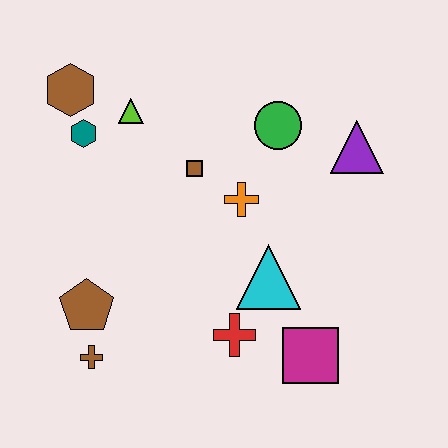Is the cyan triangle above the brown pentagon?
Yes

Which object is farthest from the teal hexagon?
The magenta square is farthest from the teal hexagon.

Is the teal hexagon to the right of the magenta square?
No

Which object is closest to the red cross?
The cyan triangle is closest to the red cross.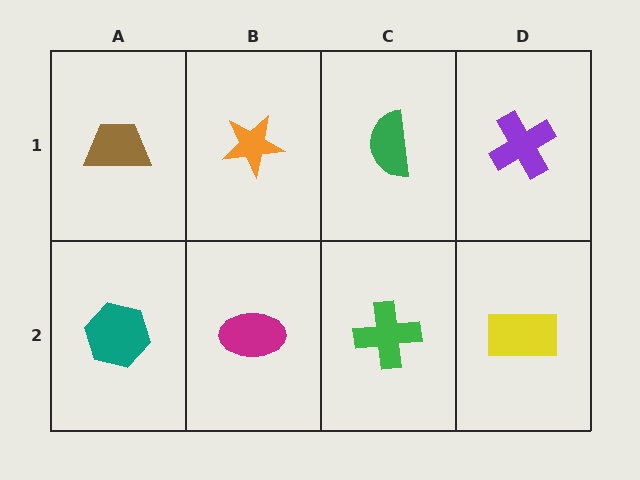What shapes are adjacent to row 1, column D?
A yellow rectangle (row 2, column D), a green semicircle (row 1, column C).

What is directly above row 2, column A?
A brown trapezoid.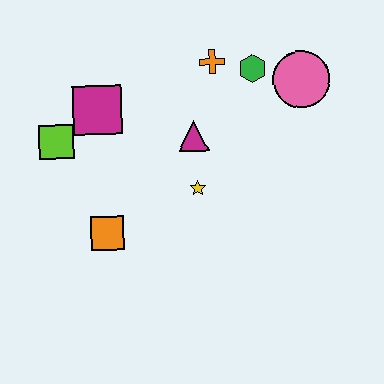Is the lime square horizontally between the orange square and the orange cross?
No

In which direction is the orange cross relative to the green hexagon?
The orange cross is to the left of the green hexagon.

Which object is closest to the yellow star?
The magenta triangle is closest to the yellow star.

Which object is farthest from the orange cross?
The orange square is farthest from the orange cross.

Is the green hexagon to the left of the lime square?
No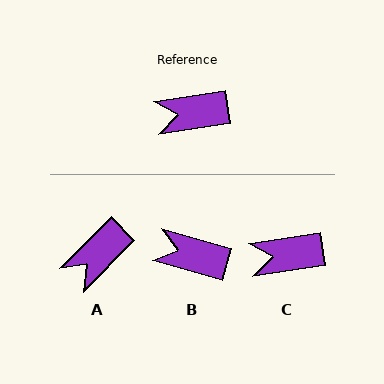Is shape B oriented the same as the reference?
No, it is off by about 24 degrees.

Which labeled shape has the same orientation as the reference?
C.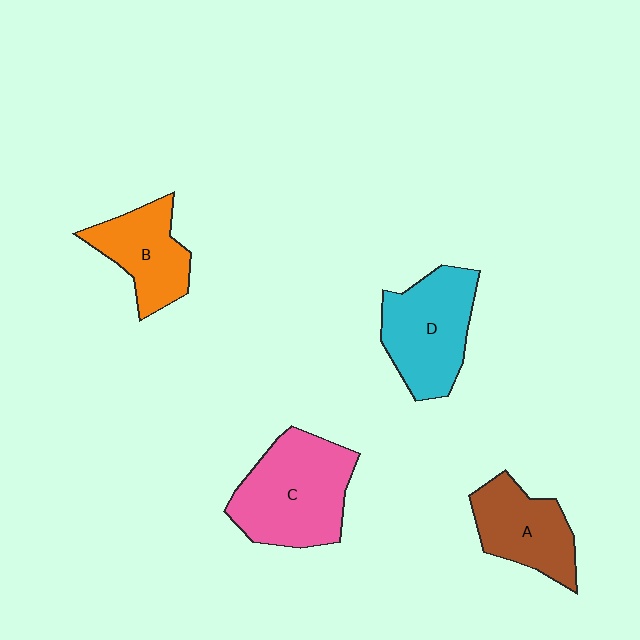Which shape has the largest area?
Shape C (pink).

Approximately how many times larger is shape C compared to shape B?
Approximately 1.6 times.